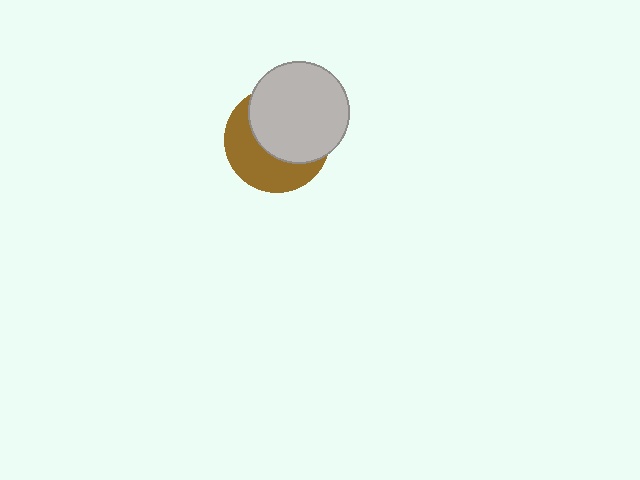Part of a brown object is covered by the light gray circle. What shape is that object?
It is a circle.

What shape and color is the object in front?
The object in front is a light gray circle.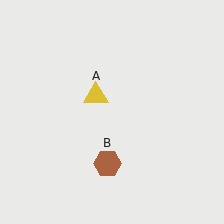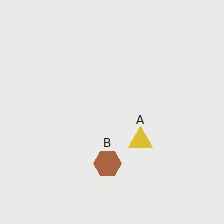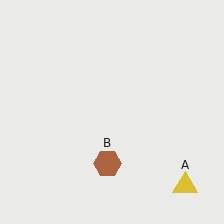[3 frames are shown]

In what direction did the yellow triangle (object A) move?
The yellow triangle (object A) moved down and to the right.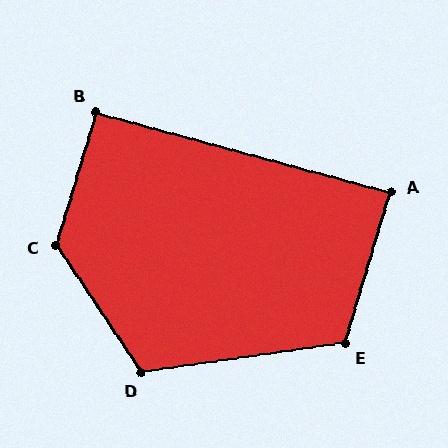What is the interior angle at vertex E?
Approximately 115 degrees (obtuse).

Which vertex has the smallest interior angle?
A, at approximately 88 degrees.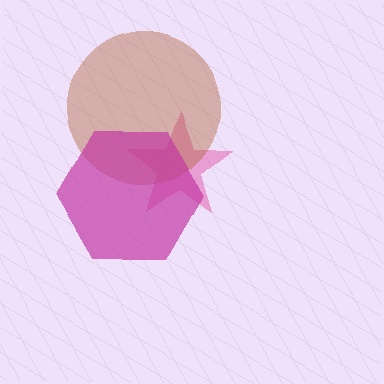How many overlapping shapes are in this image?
There are 3 overlapping shapes in the image.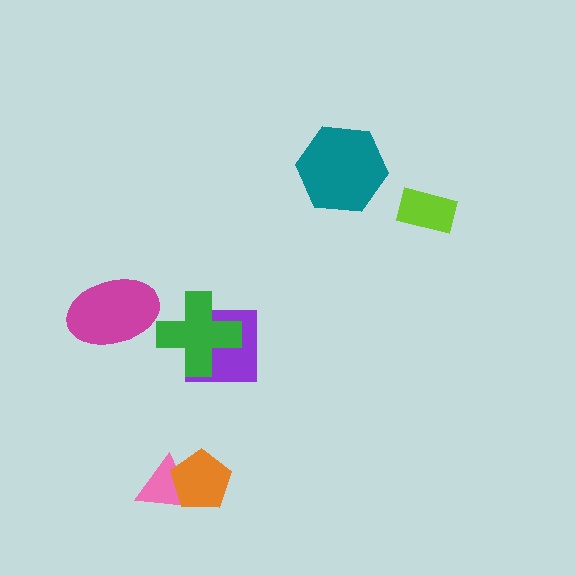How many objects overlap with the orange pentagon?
1 object overlaps with the orange pentagon.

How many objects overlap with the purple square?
1 object overlaps with the purple square.